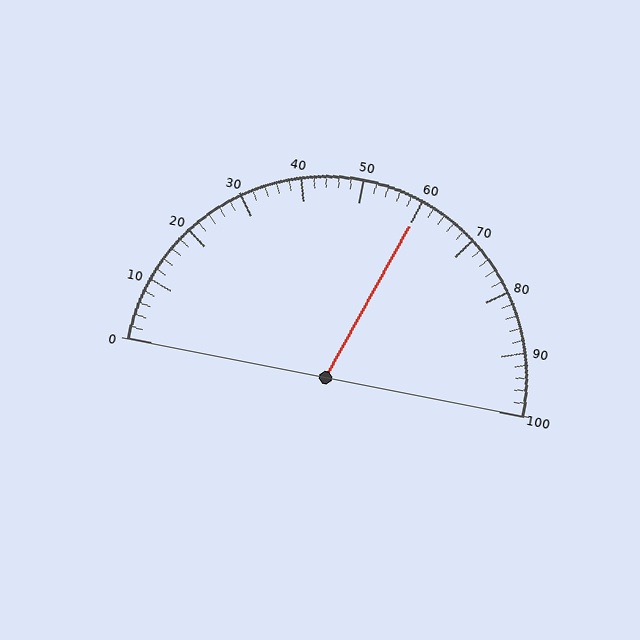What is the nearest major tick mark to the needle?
The nearest major tick mark is 60.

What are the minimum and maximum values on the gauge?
The gauge ranges from 0 to 100.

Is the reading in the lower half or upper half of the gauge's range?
The reading is in the upper half of the range (0 to 100).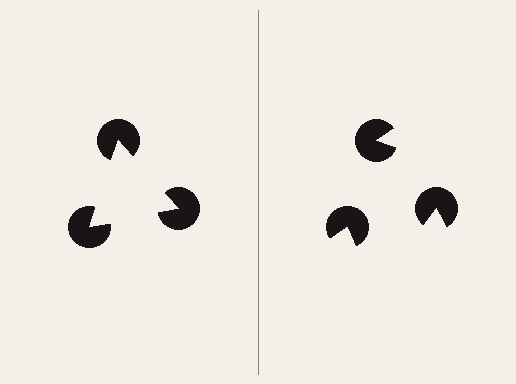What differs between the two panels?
The pac-man discs are positioned identically on both sides; only the wedge orientations differ. On the left they align to a triangle; on the right they are misaligned.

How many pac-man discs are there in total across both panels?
6 — 3 on each side.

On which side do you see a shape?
An illusory triangle appears on the left side. On the right side the wedge cuts are rotated, so no coherent shape forms.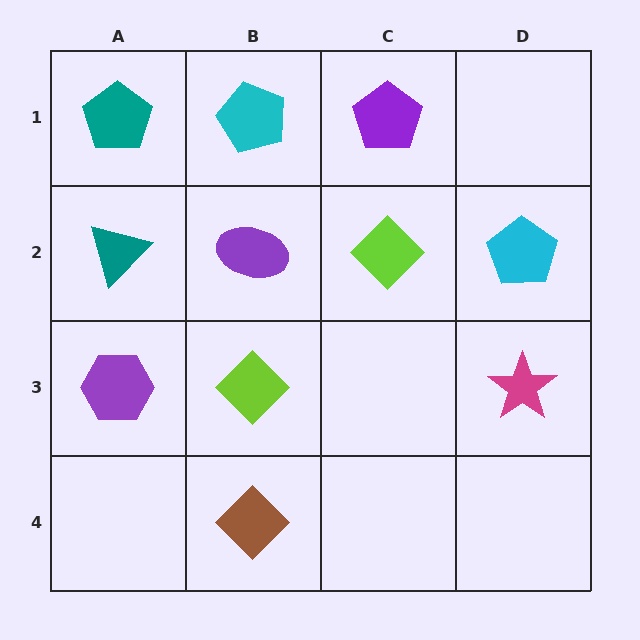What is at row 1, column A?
A teal pentagon.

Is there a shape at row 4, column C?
No, that cell is empty.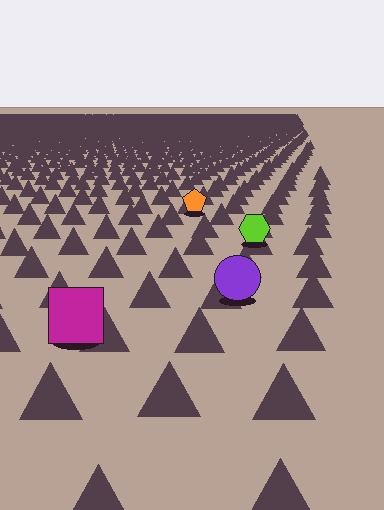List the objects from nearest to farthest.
From nearest to farthest: the magenta square, the purple circle, the lime hexagon, the orange pentagon.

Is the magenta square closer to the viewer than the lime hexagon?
Yes. The magenta square is closer — you can tell from the texture gradient: the ground texture is coarser near it.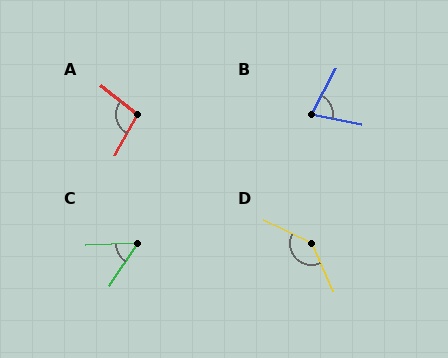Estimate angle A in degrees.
Approximately 100 degrees.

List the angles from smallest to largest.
C (54°), B (74°), A (100°), D (141°).